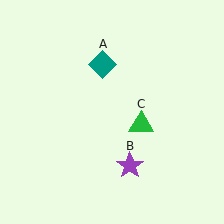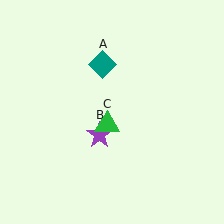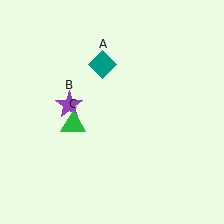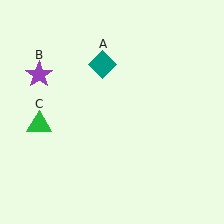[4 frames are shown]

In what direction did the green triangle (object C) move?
The green triangle (object C) moved left.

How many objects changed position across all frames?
2 objects changed position: purple star (object B), green triangle (object C).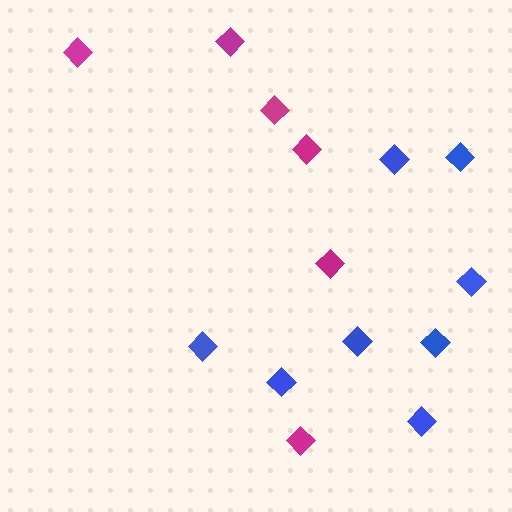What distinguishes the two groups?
There are 2 groups: one group of blue diamonds (8) and one group of magenta diamonds (6).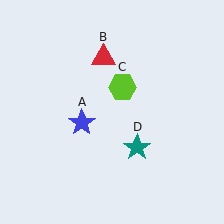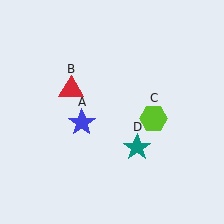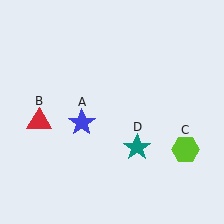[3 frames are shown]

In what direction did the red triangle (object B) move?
The red triangle (object B) moved down and to the left.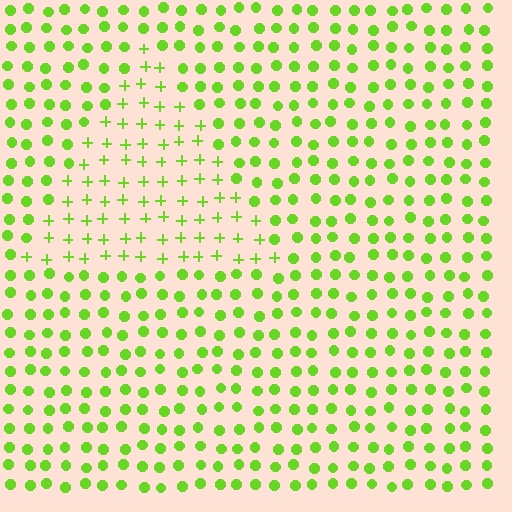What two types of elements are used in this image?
The image uses plus signs inside the triangle region and circles outside it.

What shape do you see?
I see a triangle.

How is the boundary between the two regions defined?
The boundary is defined by a change in element shape: plus signs inside vs. circles outside. All elements share the same color and spacing.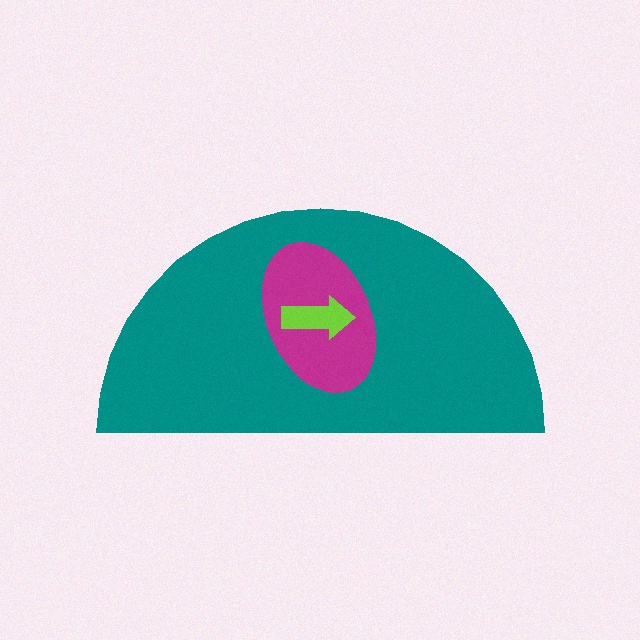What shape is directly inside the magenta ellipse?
The lime arrow.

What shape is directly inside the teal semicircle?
The magenta ellipse.